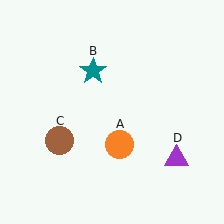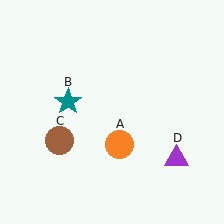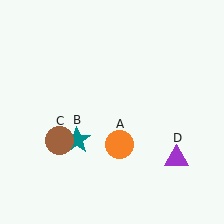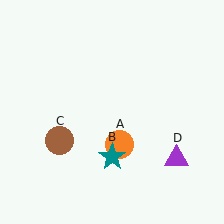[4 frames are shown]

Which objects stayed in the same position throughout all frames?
Orange circle (object A) and brown circle (object C) and purple triangle (object D) remained stationary.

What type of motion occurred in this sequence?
The teal star (object B) rotated counterclockwise around the center of the scene.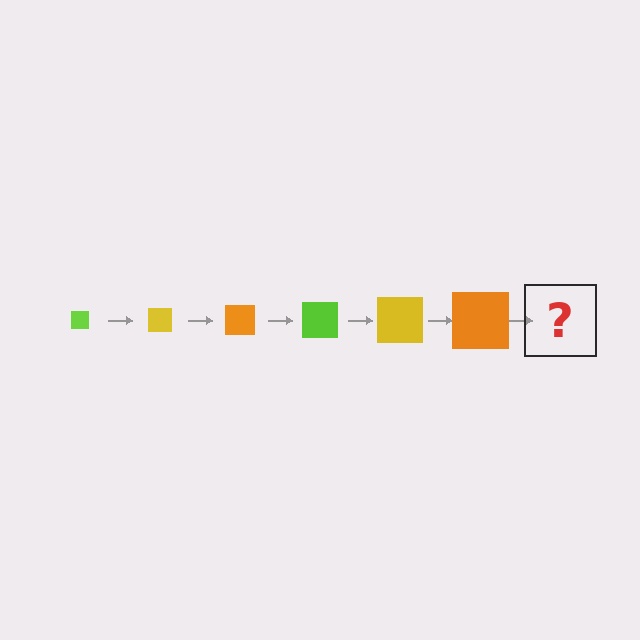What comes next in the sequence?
The next element should be a lime square, larger than the previous one.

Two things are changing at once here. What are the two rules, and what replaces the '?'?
The two rules are that the square grows larger each step and the color cycles through lime, yellow, and orange. The '?' should be a lime square, larger than the previous one.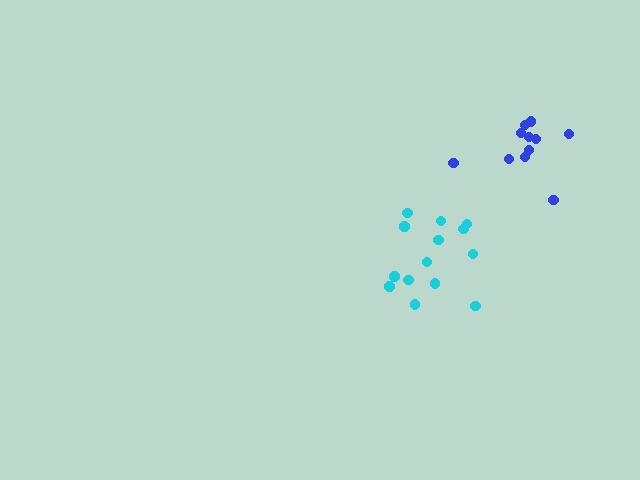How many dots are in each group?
Group 1: 11 dots, Group 2: 14 dots (25 total).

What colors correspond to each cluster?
The clusters are colored: blue, cyan.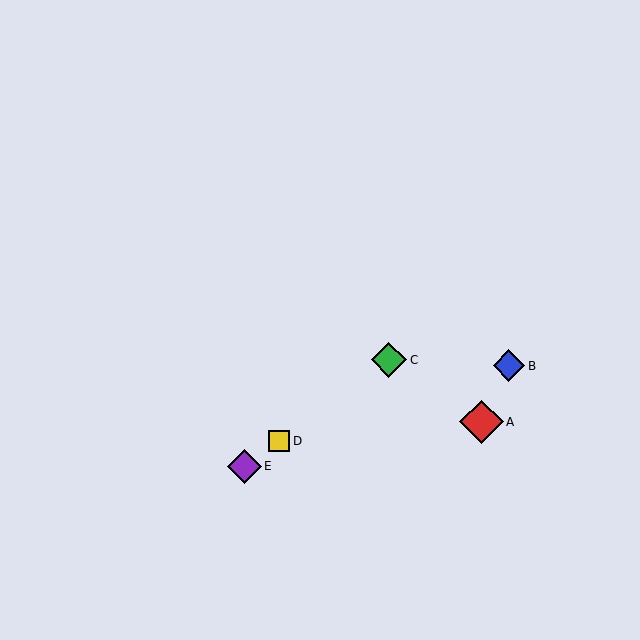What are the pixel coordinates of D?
Object D is at (279, 441).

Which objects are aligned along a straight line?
Objects C, D, E are aligned along a straight line.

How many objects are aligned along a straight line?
3 objects (C, D, E) are aligned along a straight line.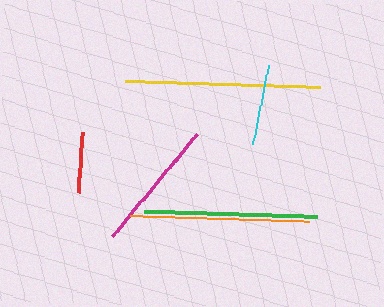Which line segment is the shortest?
The red line is the shortest at approximately 61 pixels.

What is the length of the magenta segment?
The magenta segment is approximately 132 pixels long.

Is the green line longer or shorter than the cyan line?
The green line is longer than the cyan line.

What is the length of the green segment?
The green segment is approximately 174 pixels long.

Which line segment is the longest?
The yellow line is the longest at approximately 195 pixels.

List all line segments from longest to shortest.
From longest to shortest: yellow, orange, green, magenta, cyan, red.